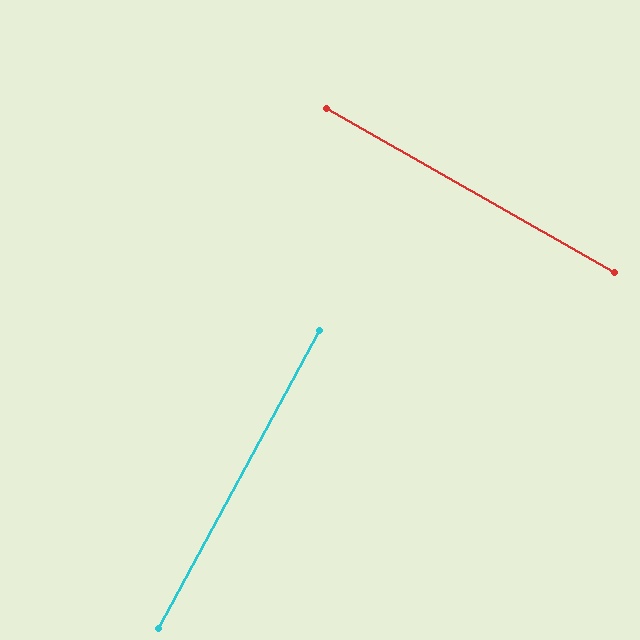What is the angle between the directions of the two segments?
Approximately 89 degrees.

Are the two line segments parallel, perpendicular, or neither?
Perpendicular — they meet at approximately 89°.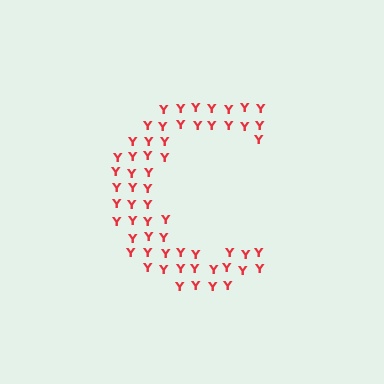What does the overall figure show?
The overall figure shows the letter C.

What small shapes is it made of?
It is made of small letter Y's.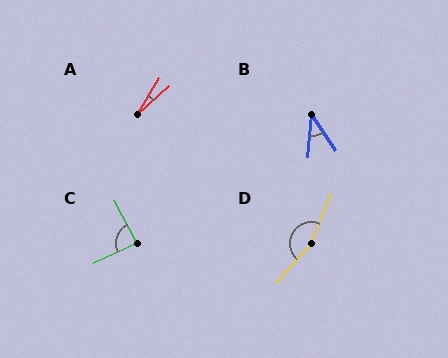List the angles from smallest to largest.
A (18°), B (39°), C (87°), D (161°).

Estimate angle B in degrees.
Approximately 39 degrees.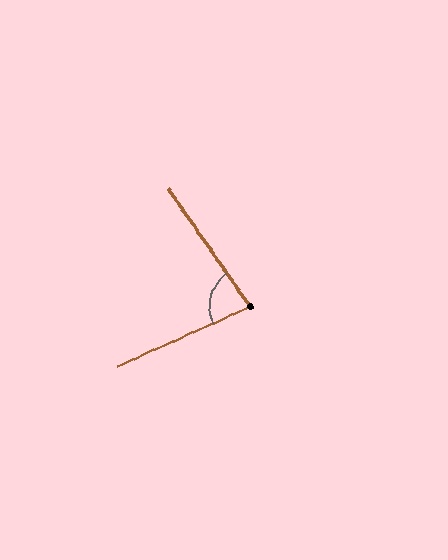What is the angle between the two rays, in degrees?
Approximately 80 degrees.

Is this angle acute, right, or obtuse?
It is acute.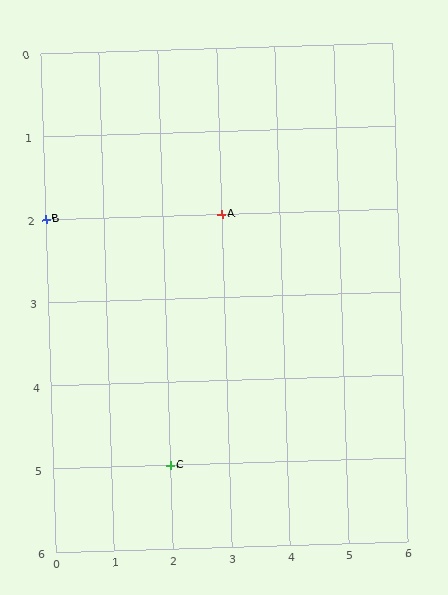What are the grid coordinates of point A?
Point A is at grid coordinates (3, 2).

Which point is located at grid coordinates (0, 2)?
Point B is at (0, 2).